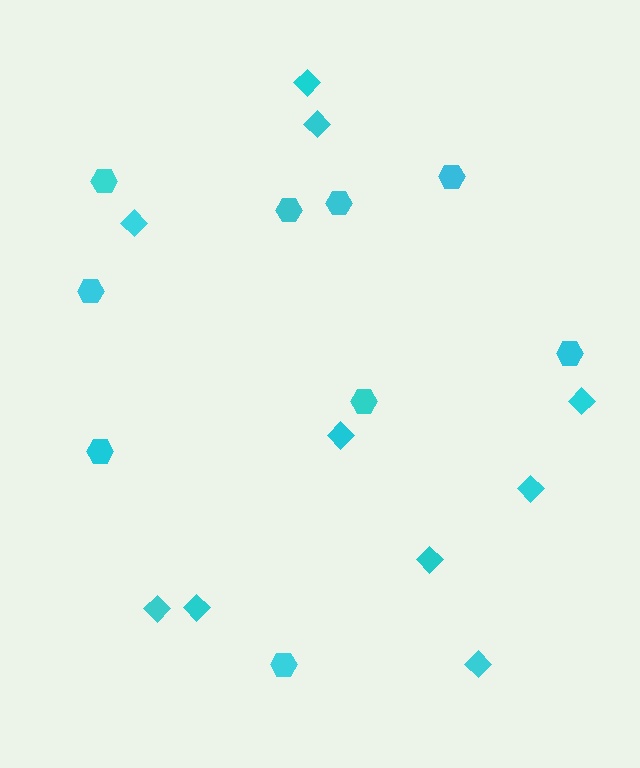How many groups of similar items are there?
There are 2 groups: one group of diamonds (10) and one group of hexagons (9).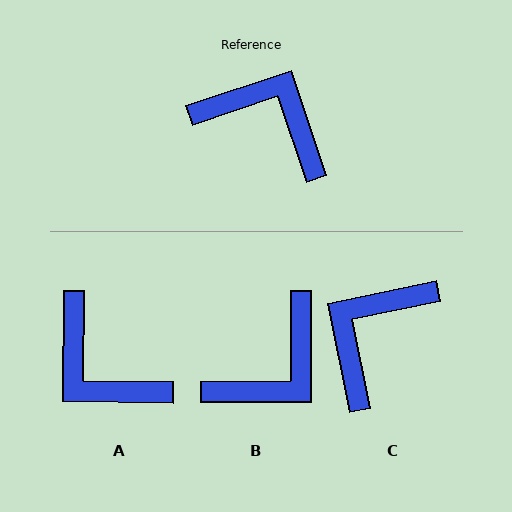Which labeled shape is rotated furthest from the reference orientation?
A, about 161 degrees away.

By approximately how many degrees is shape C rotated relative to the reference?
Approximately 83 degrees counter-clockwise.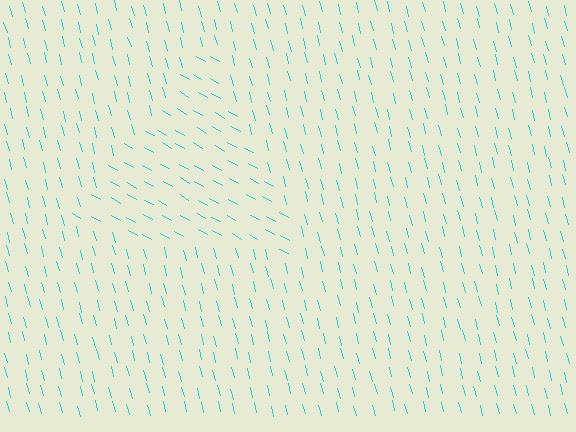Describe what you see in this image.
The image is filled with small cyan line segments. A triangle region in the image has lines oriented differently from the surrounding lines, creating a visible texture boundary.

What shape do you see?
I see a triangle.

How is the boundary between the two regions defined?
The boundary is defined purely by a change in line orientation (approximately 45 degrees difference). All lines are the same color and thickness.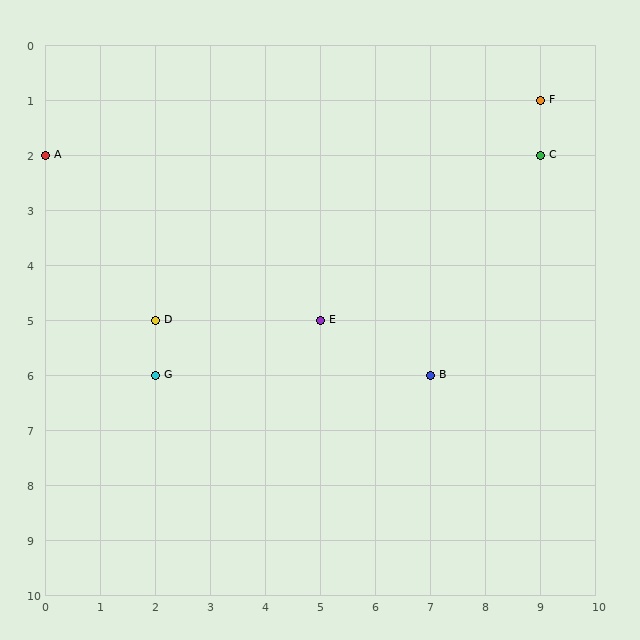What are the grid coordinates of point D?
Point D is at grid coordinates (2, 5).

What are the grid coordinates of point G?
Point G is at grid coordinates (2, 6).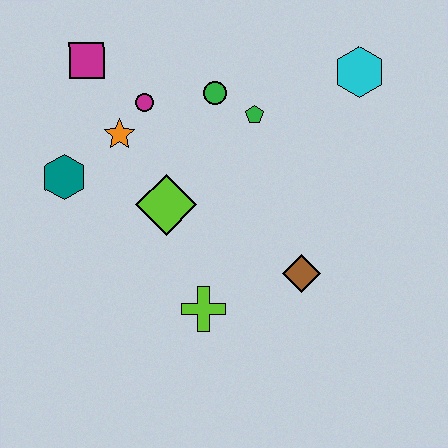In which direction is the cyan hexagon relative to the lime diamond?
The cyan hexagon is to the right of the lime diamond.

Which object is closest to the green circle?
The green pentagon is closest to the green circle.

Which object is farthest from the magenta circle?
The brown diamond is farthest from the magenta circle.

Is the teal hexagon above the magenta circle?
No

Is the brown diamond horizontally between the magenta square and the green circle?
No